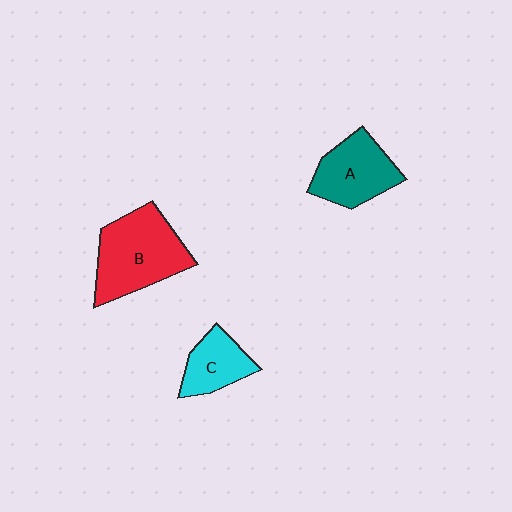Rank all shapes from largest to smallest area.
From largest to smallest: B (red), A (teal), C (cyan).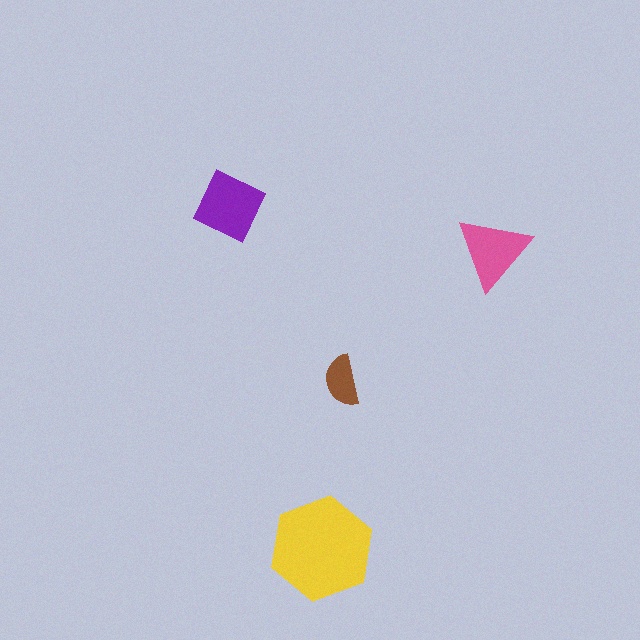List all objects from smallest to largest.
The brown semicircle, the pink triangle, the purple diamond, the yellow hexagon.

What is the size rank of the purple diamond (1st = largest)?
2nd.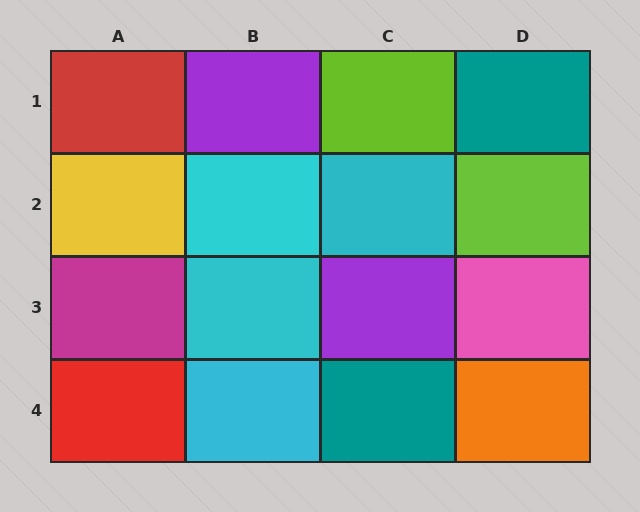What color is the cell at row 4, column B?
Cyan.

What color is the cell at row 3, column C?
Purple.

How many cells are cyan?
4 cells are cyan.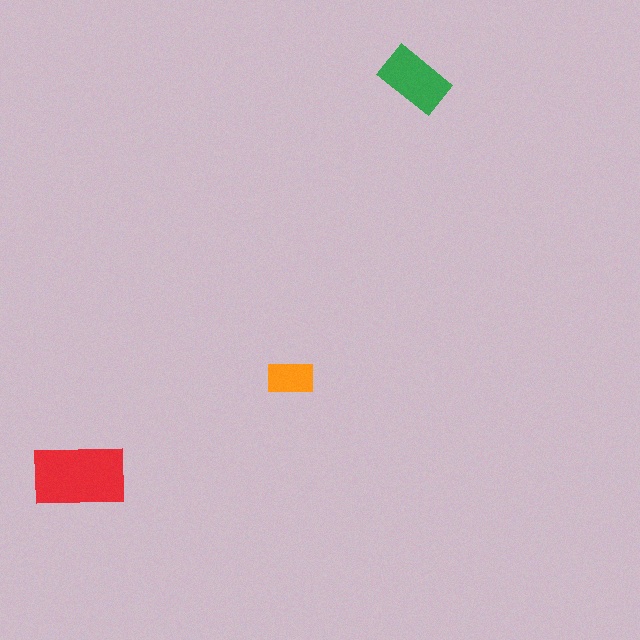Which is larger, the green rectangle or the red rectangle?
The red one.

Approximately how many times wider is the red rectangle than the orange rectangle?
About 2 times wider.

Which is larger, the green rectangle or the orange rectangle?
The green one.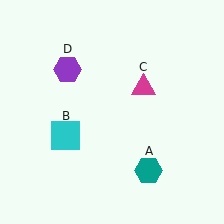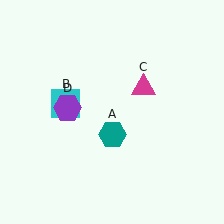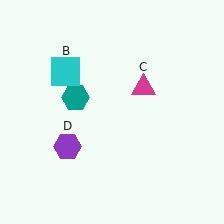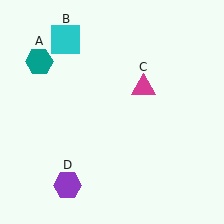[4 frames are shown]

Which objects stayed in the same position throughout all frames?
Magenta triangle (object C) remained stationary.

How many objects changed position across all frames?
3 objects changed position: teal hexagon (object A), cyan square (object B), purple hexagon (object D).